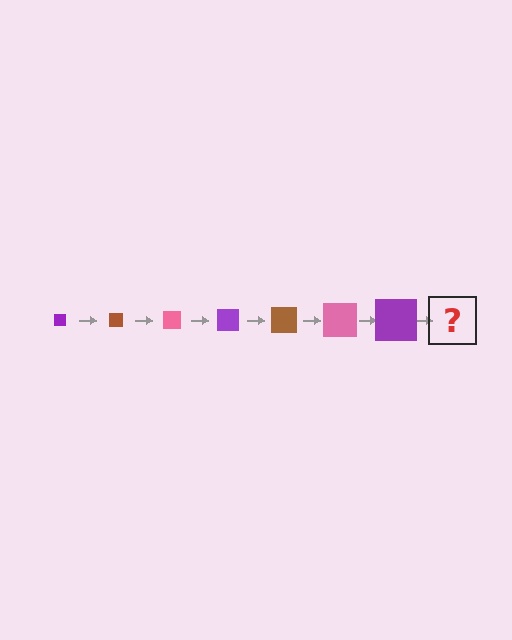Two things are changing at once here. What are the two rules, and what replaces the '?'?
The two rules are that the square grows larger each step and the color cycles through purple, brown, and pink. The '?' should be a brown square, larger than the previous one.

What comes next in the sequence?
The next element should be a brown square, larger than the previous one.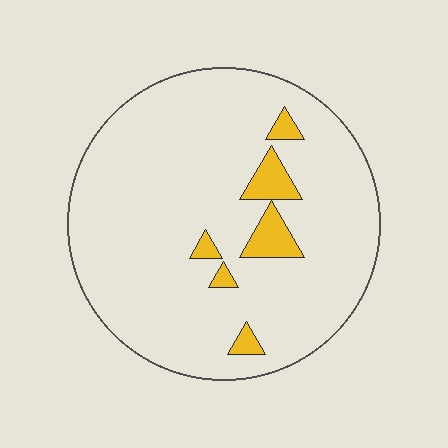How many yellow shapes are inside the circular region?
6.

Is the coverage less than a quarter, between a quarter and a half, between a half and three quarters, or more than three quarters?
Less than a quarter.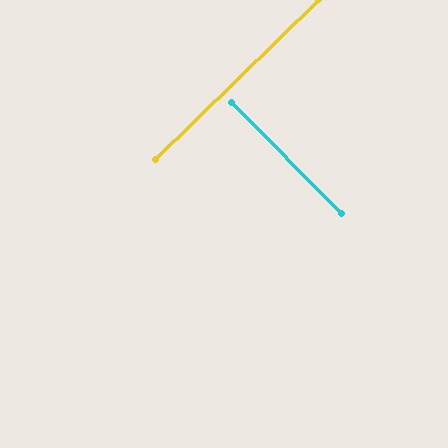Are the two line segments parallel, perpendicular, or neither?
Perpendicular — they meet at approximately 90°.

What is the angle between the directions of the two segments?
Approximately 90 degrees.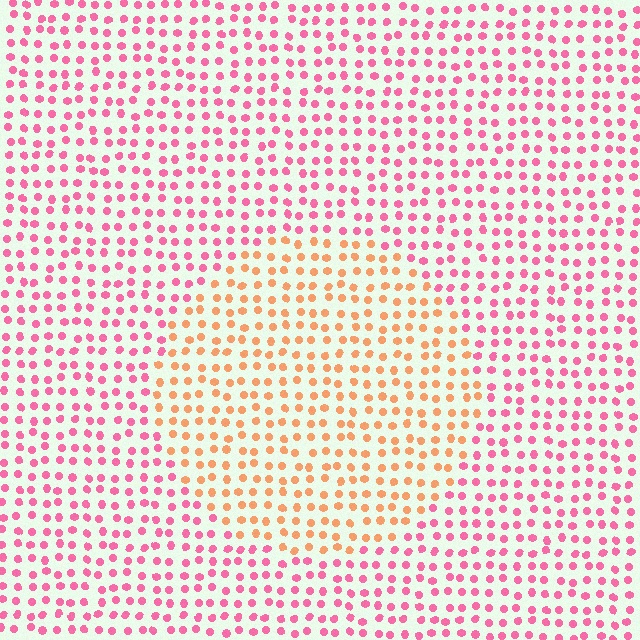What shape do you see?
I see a circle.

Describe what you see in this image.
The image is filled with small pink elements in a uniform arrangement. A circle-shaped region is visible where the elements are tinted to a slightly different hue, forming a subtle color boundary.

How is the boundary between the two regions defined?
The boundary is defined purely by a slight shift in hue (about 48 degrees). Spacing, size, and orientation are identical on both sides.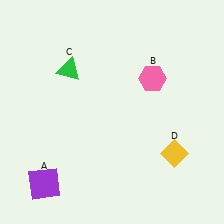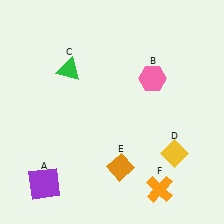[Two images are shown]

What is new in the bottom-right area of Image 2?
An orange cross (F) was added in the bottom-right area of Image 2.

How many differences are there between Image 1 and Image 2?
There are 2 differences between the two images.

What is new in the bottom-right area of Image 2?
An orange diamond (E) was added in the bottom-right area of Image 2.